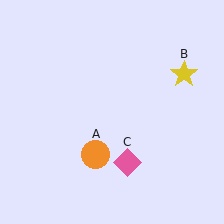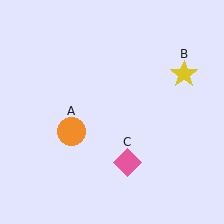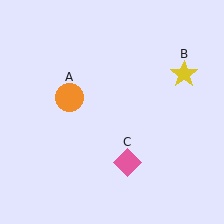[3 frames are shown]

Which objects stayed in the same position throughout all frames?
Yellow star (object B) and pink diamond (object C) remained stationary.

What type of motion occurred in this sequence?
The orange circle (object A) rotated clockwise around the center of the scene.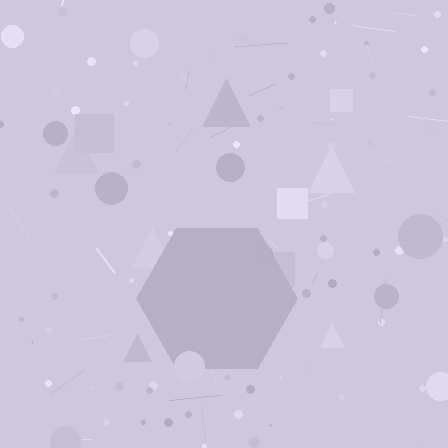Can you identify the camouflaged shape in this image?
The camouflaged shape is a hexagon.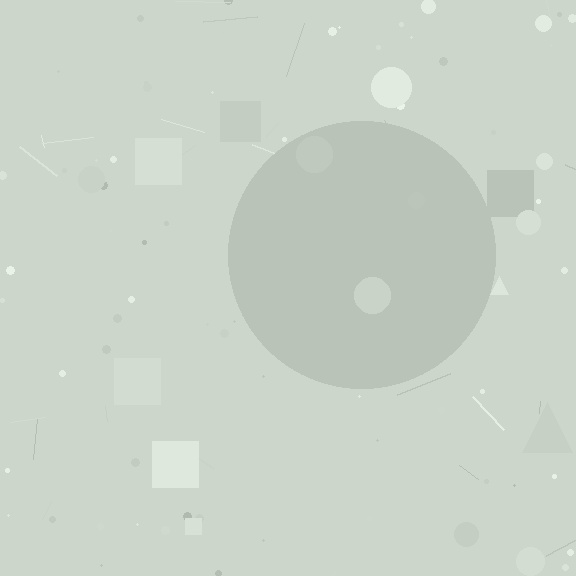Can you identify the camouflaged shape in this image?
The camouflaged shape is a circle.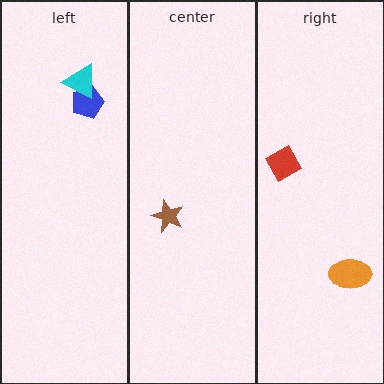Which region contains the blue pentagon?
The left region.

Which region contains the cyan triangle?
The left region.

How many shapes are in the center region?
1.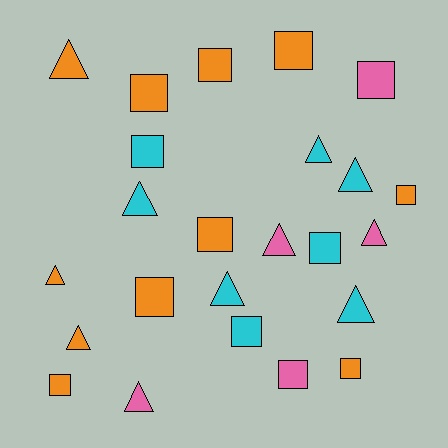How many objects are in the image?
There are 24 objects.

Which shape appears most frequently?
Square, with 13 objects.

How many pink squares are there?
There are 2 pink squares.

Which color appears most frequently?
Orange, with 11 objects.